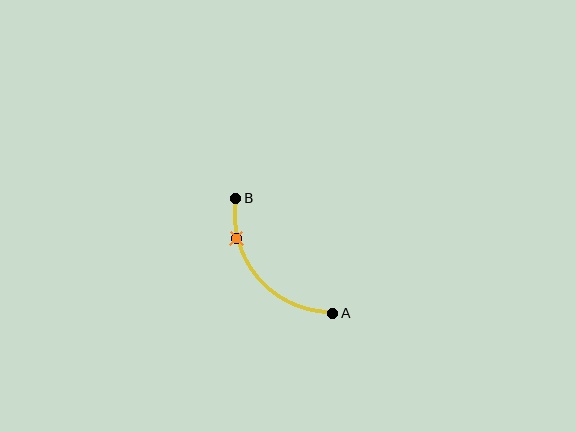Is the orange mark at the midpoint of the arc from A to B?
No. The orange mark lies on the arc but is closer to endpoint B. The arc midpoint would be at the point on the curve equidistant along the arc from both A and B.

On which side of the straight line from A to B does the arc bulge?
The arc bulges below and to the left of the straight line connecting A and B.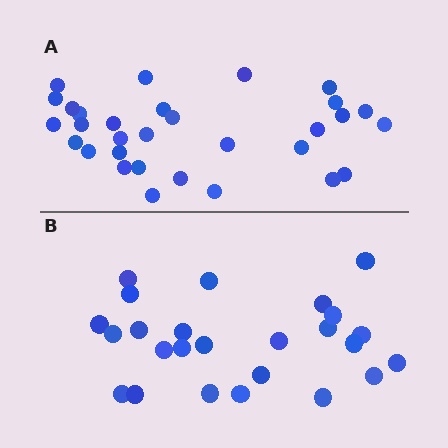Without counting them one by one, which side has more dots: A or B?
Region A (the top region) has more dots.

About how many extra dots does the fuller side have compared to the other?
Region A has about 6 more dots than region B.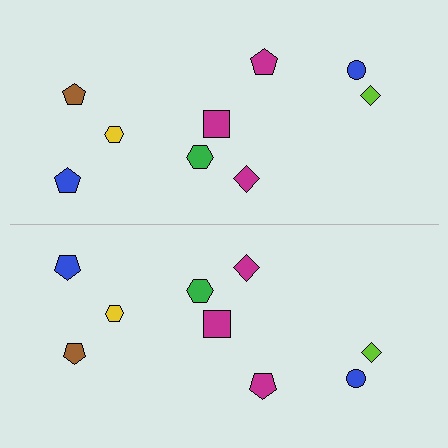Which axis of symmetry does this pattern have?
The pattern has a horizontal axis of symmetry running through the center of the image.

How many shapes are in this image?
There are 18 shapes in this image.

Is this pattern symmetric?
Yes, this pattern has bilateral (reflection) symmetry.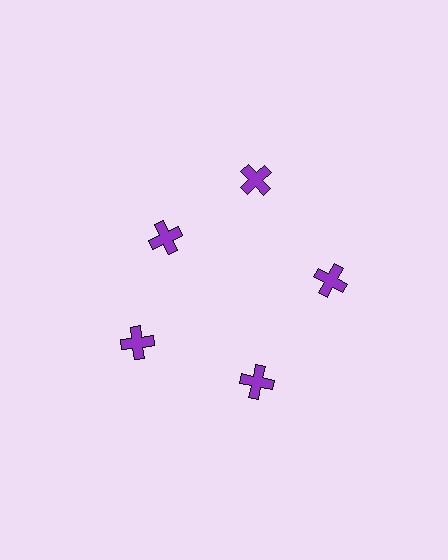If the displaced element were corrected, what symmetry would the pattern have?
It would have 5-fold rotational symmetry — the pattern would map onto itself every 72 degrees.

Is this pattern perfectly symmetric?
No. The 5 purple crosses are arranged in a ring, but one element near the 10 o'clock position is pulled inward toward the center, breaking the 5-fold rotational symmetry.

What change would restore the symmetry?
The symmetry would be restored by moving it outward, back onto the ring so that all 5 crosses sit at equal angles and equal distance from the center.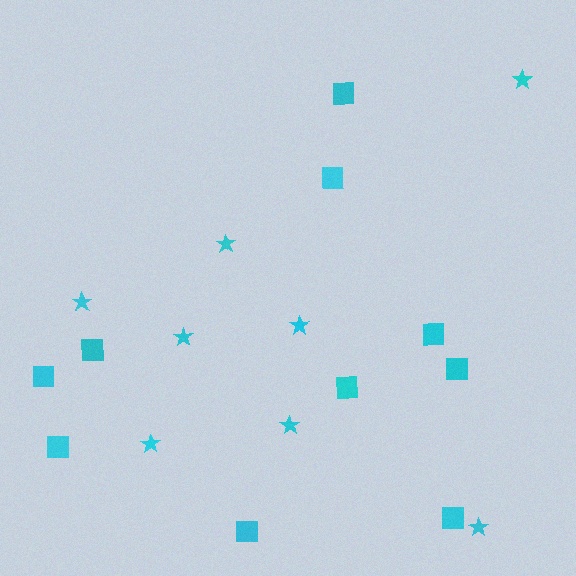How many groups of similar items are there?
There are 2 groups: one group of stars (8) and one group of squares (10).